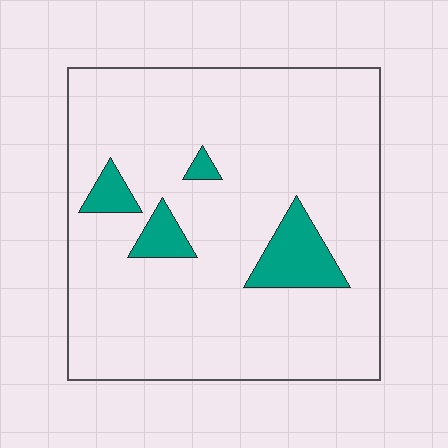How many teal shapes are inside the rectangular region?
4.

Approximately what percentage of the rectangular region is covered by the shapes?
Approximately 10%.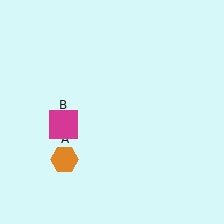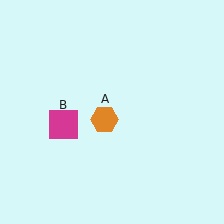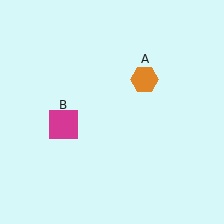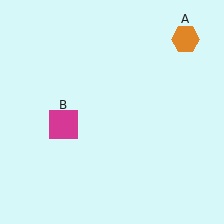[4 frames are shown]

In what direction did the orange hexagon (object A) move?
The orange hexagon (object A) moved up and to the right.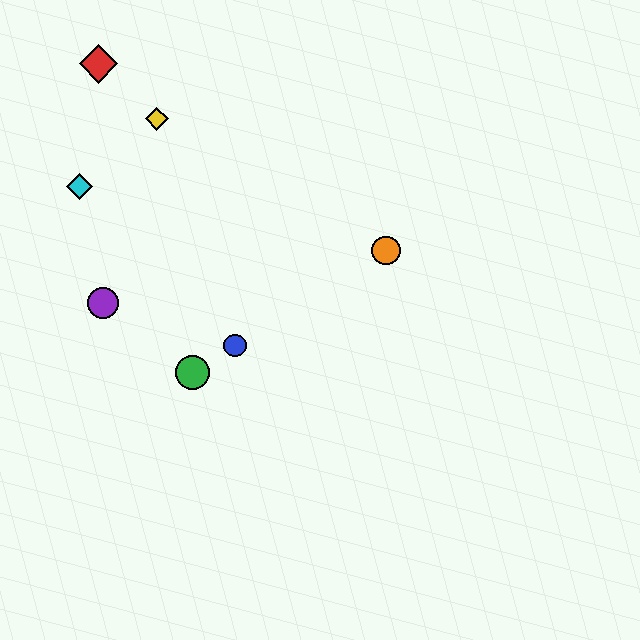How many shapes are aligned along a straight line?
3 shapes (the blue circle, the green circle, the orange circle) are aligned along a straight line.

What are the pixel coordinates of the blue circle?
The blue circle is at (235, 346).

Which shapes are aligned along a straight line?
The blue circle, the green circle, the orange circle are aligned along a straight line.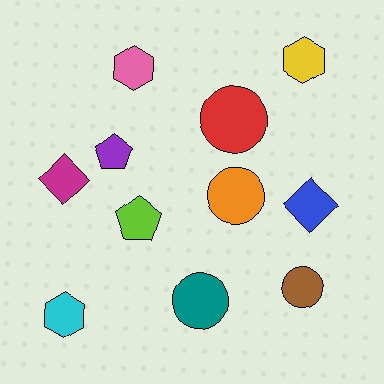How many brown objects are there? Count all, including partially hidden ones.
There is 1 brown object.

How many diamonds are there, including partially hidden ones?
There are 2 diamonds.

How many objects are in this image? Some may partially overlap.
There are 11 objects.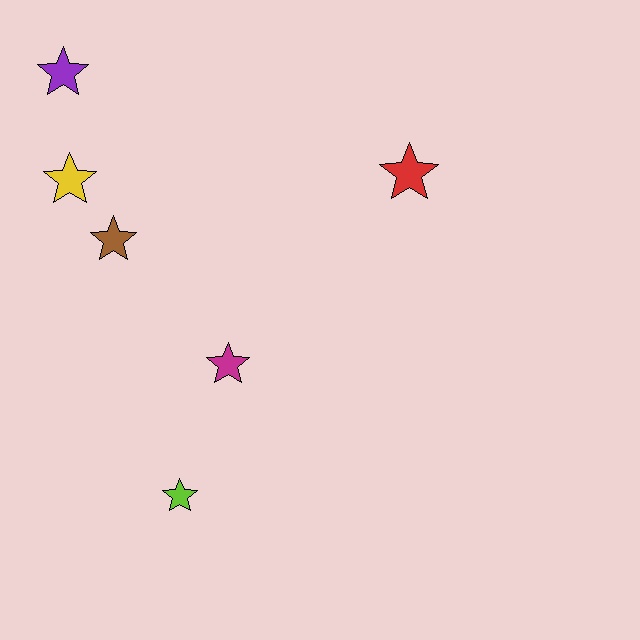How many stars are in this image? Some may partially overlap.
There are 6 stars.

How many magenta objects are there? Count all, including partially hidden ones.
There is 1 magenta object.